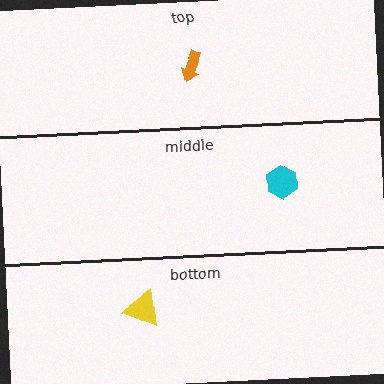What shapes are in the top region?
The orange arrow.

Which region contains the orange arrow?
The top region.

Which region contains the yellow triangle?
The bottom region.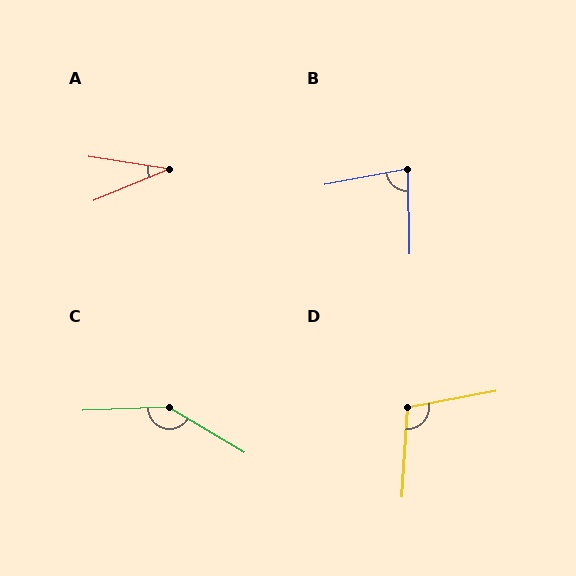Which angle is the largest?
C, at approximately 147 degrees.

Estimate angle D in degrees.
Approximately 104 degrees.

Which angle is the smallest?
A, at approximately 32 degrees.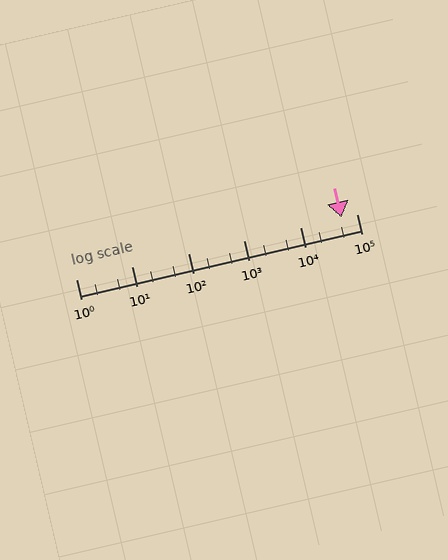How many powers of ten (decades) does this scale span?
The scale spans 5 decades, from 1 to 100000.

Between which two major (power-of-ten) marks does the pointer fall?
The pointer is between 10000 and 100000.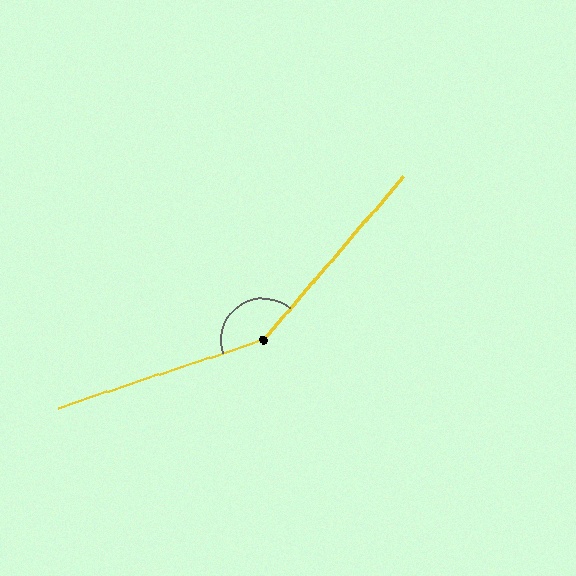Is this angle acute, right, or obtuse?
It is obtuse.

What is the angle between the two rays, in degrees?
Approximately 149 degrees.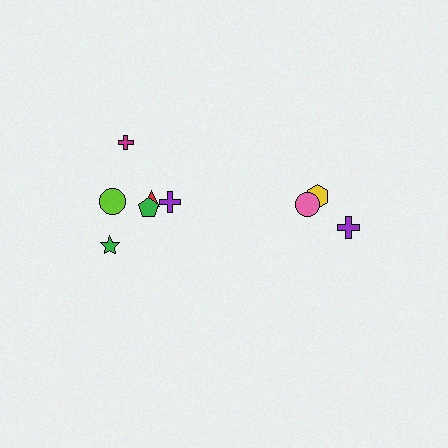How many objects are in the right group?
There are 4 objects.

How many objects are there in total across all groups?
There are 10 objects.